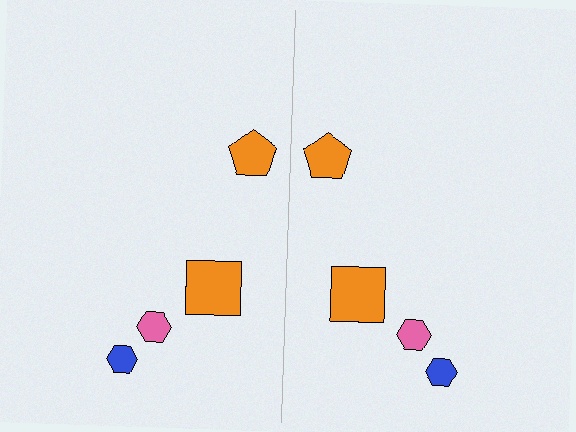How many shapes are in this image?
There are 8 shapes in this image.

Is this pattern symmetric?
Yes, this pattern has bilateral (reflection) symmetry.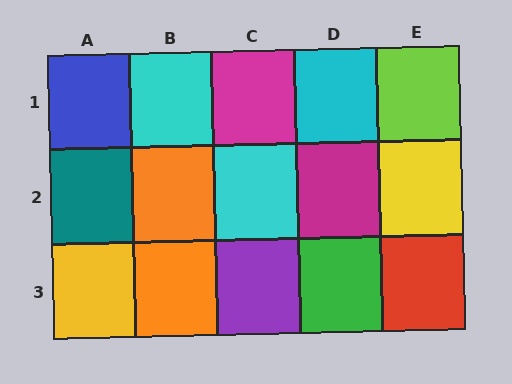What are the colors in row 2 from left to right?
Teal, orange, cyan, magenta, yellow.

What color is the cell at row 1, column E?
Lime.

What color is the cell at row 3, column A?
Yellow.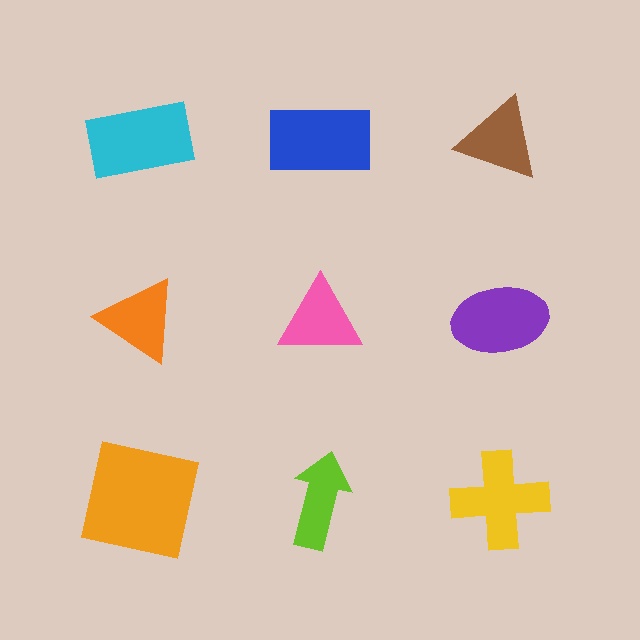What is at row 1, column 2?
A blue rectangle.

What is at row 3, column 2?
A lime arrow.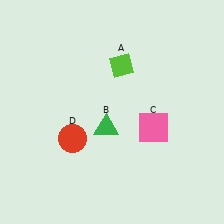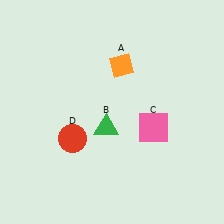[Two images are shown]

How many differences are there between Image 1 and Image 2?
There is 1 difference between the two images.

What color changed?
The diamond (A) changed from lime in Image 1 to orange in Image 2.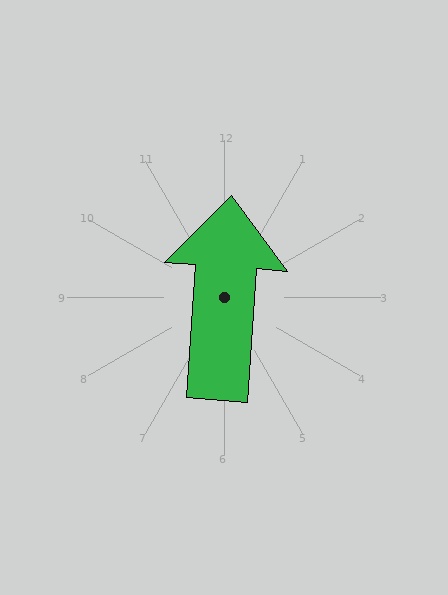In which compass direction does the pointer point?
North.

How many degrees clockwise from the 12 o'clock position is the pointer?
Approximately 4 degrees.